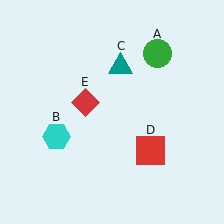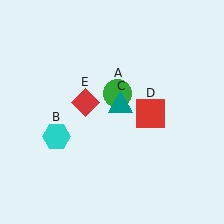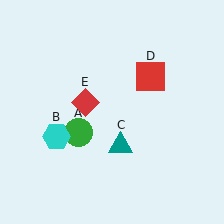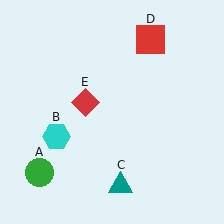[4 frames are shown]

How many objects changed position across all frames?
3 objects changed position: green circle (object A), teal triangle (object C), red square (object D).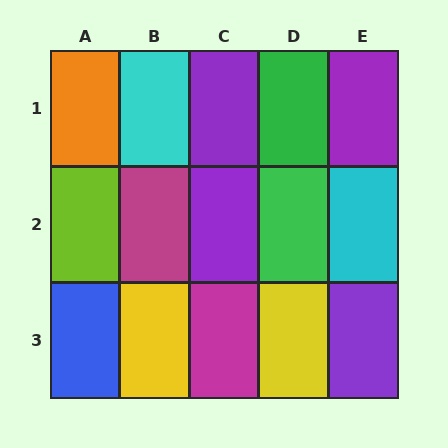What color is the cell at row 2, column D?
Green.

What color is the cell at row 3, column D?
Yellow.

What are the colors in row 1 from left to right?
Orange, cyan, purple, green, purple.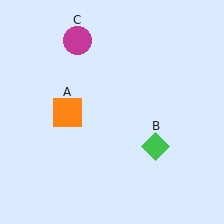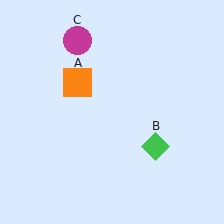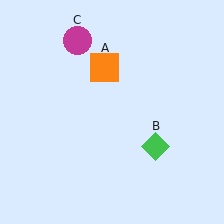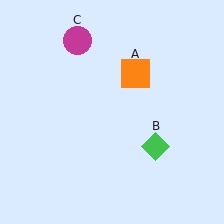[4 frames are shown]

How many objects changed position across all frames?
1 object changed position: orange square (object A).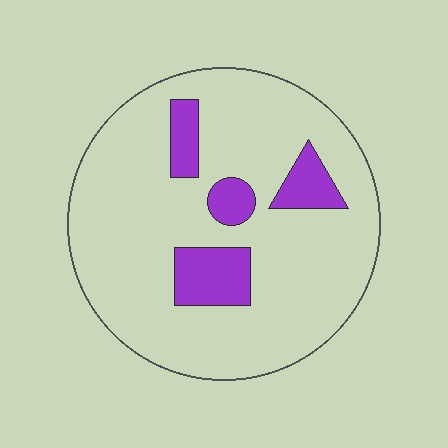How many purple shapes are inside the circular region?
4.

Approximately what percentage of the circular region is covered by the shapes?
Approximately 15%.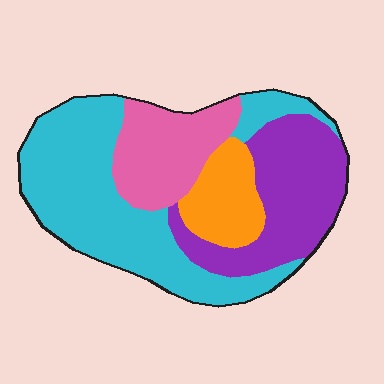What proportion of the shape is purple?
Purple covers 26% of the shape.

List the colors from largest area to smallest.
From largest to smallest: cyan, purple, pink, orange.